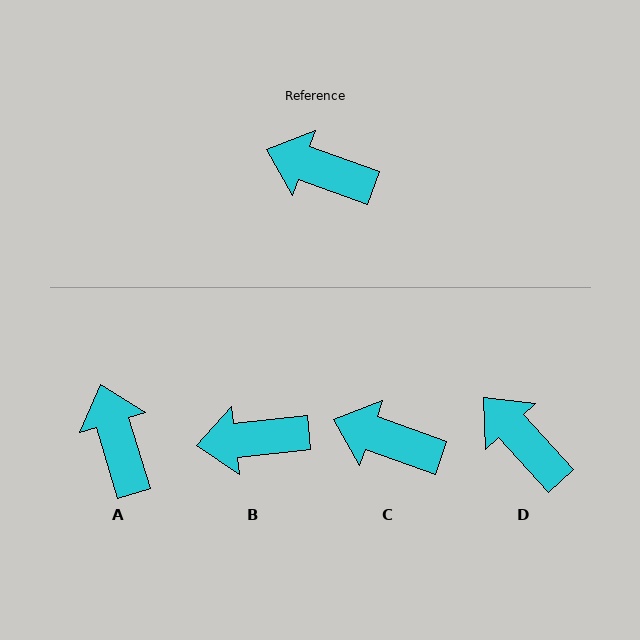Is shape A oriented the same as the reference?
No, it is off by about 53 degrees.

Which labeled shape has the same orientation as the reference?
C.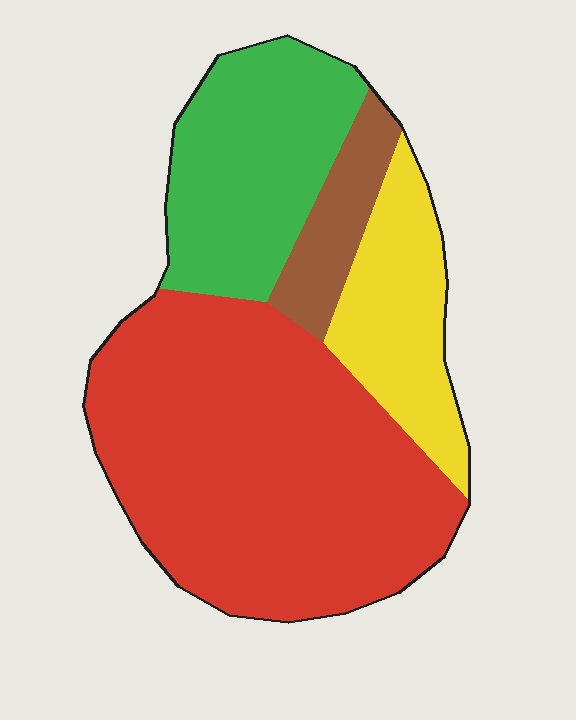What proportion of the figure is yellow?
Yellow takes up about one sixth (1/6) of the figure.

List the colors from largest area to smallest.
From largest to smallest: red, green, yellow, brown.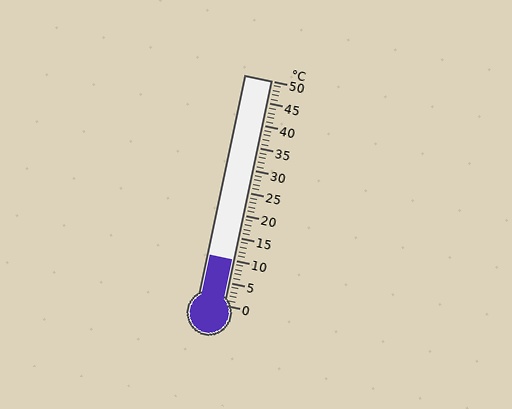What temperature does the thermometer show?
The thermometer shows approximately 10°C.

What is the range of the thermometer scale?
The thermometer scale ranges from 0°C to 50°C.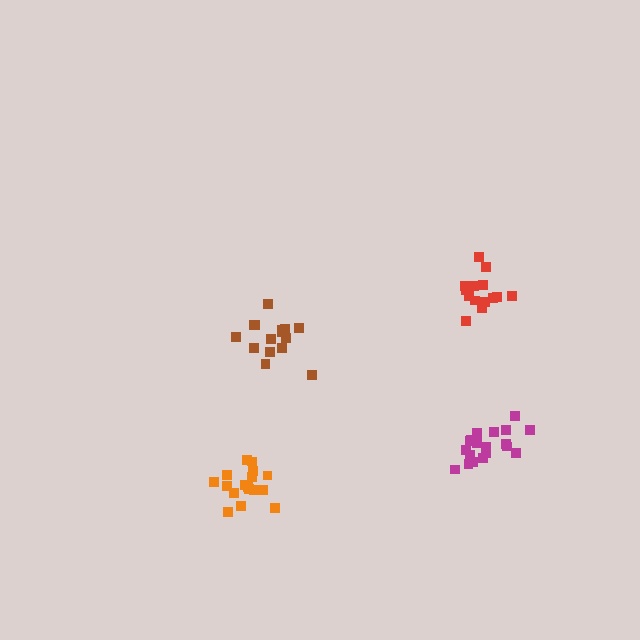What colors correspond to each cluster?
The clusters are colored: orange, magenta, brown, red.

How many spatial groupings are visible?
There are 4 spatial groupings.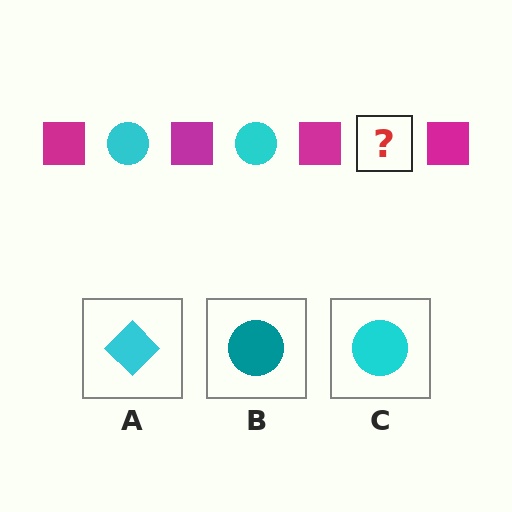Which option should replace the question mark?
Option C.